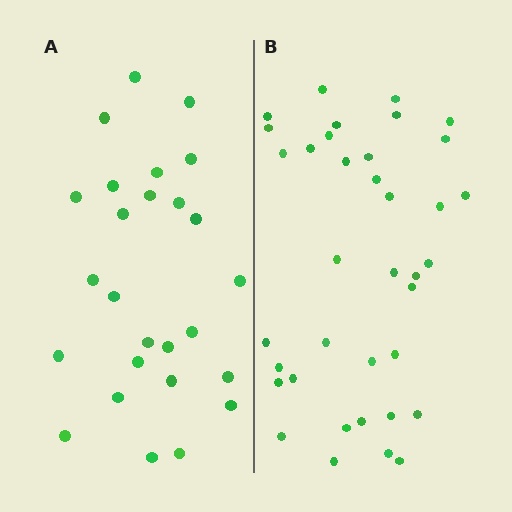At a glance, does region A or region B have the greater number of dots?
Region B (the right region) has more dots.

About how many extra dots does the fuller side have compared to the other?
Region B has roughly 12 or so more dots than region A.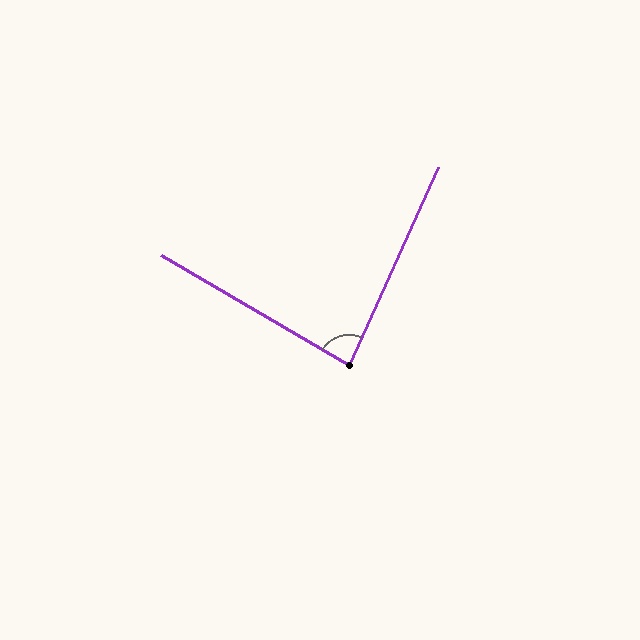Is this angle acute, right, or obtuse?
It is acute.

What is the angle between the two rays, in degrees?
Approximately 84 degrees.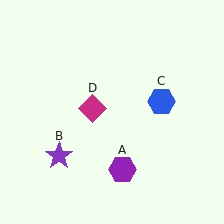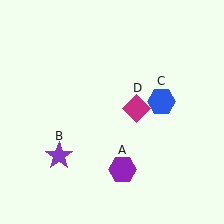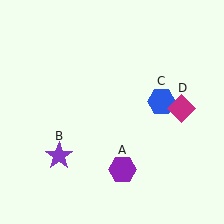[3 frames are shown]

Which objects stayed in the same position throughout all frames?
Purple hexagon (object A) and purple star (object B) and blue hexagon (object C) remained stationary.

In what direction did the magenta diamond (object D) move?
The magenta diamond (object D) moved right.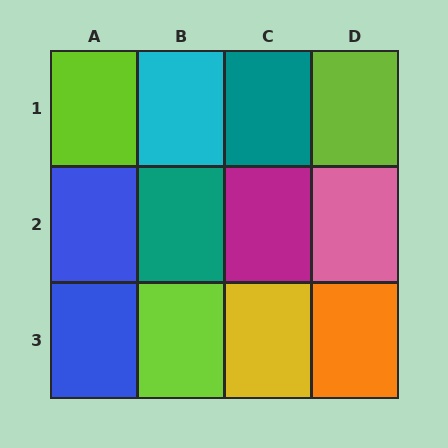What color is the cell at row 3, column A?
Blue.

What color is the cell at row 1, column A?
Lime.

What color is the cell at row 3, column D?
Orange.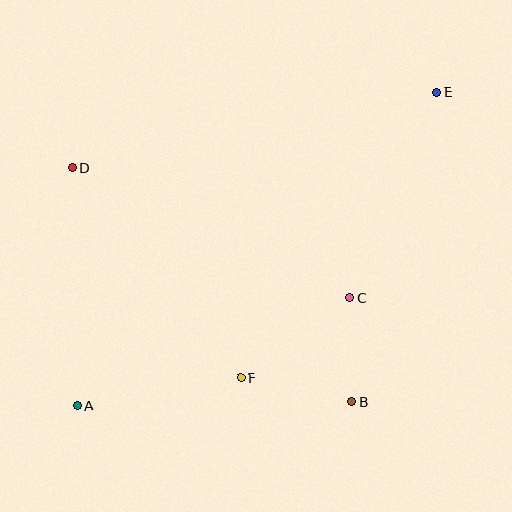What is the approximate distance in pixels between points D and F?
The distance between D and F is approximately 269 pixels.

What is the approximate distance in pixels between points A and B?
The distance between A and B is approximately 274 pixels.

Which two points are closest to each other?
Points B and C are closest to each other.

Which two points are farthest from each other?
Points A and E are farthest from each other.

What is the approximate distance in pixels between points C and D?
The distance between C and D is approximately 306 pixels.